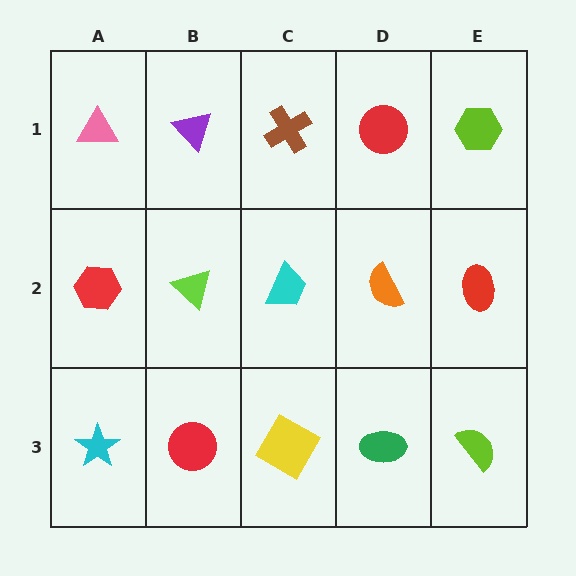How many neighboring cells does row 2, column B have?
4.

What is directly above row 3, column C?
A cyan trapezoid.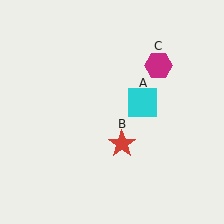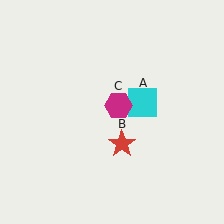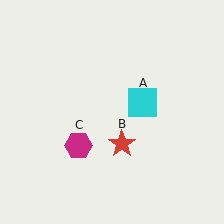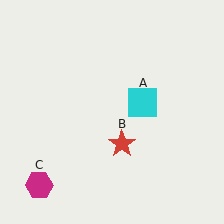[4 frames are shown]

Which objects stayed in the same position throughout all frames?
Cyan square (object A) and red star (object B) remained stationary.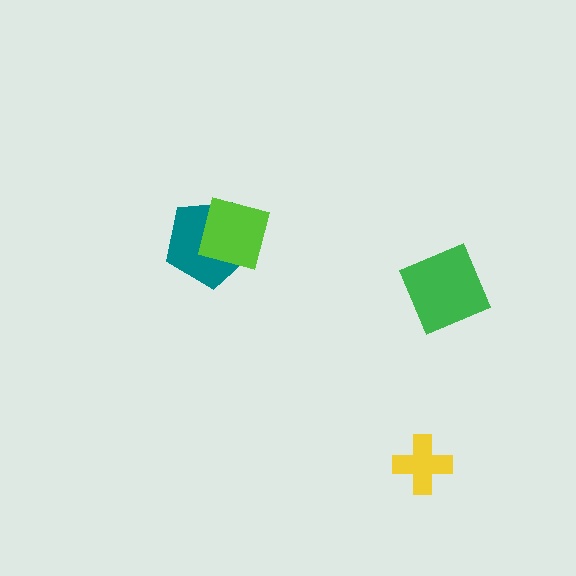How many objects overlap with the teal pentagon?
1 object overlaps with the teal pentagon.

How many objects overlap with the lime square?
1 object overlaps with the lime square.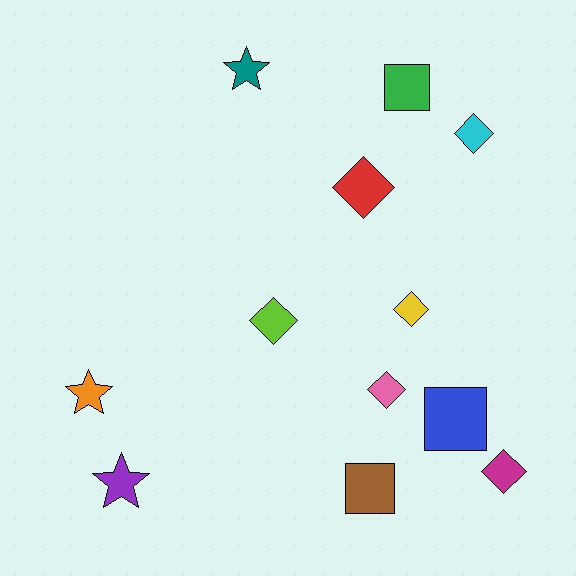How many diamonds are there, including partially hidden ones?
There are 6 diamonds.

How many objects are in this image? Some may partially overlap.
There are 12 objects.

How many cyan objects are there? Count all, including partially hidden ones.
There is 1 cyan object.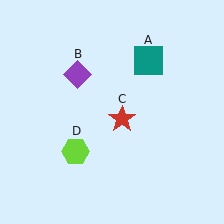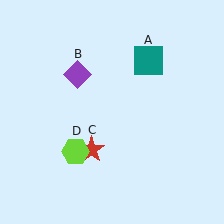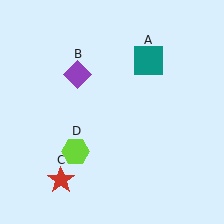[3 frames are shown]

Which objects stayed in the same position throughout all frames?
Teal square (object A) and purple diamond (object B) and lime hexagon (object D) remained stationary.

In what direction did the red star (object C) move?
The red star (object C) moved down and to the left.